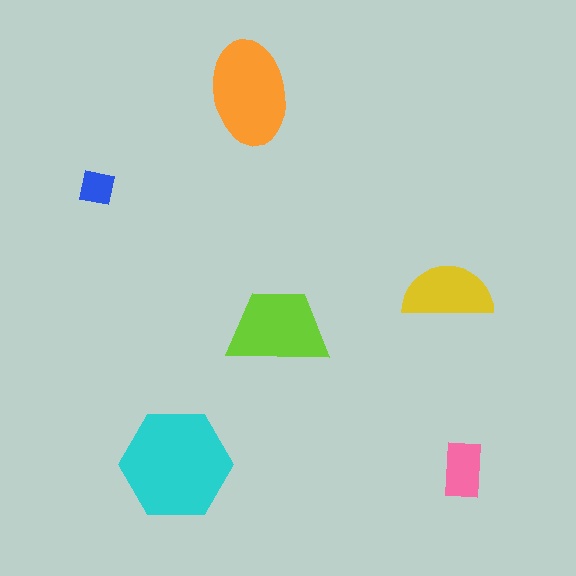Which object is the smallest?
The blue square.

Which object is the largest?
The cyan hexagon.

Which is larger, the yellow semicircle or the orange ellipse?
The orange ellipse.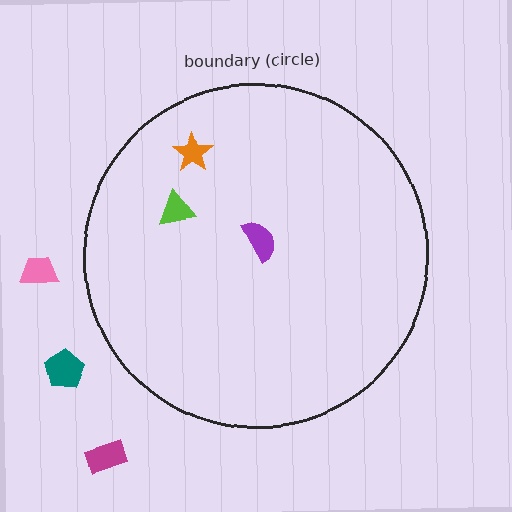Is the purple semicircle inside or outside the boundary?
Inside.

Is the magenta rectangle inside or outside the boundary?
Outside.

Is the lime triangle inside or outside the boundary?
Inside.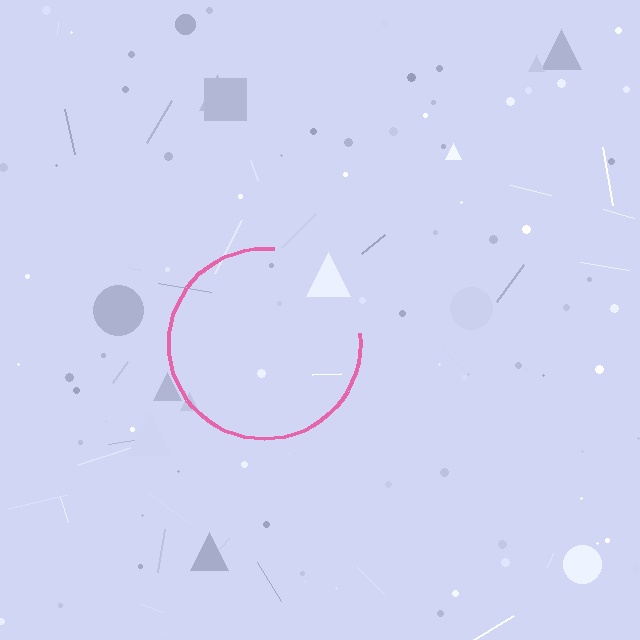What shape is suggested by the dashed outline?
The dashed outline suggests a circle.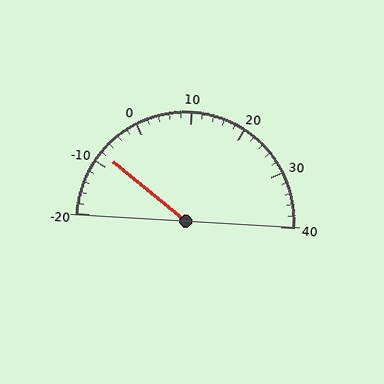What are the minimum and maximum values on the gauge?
The gauge ranges from -20 to 40.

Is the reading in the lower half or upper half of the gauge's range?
The reading is in the lower half of the range (-20 to 40).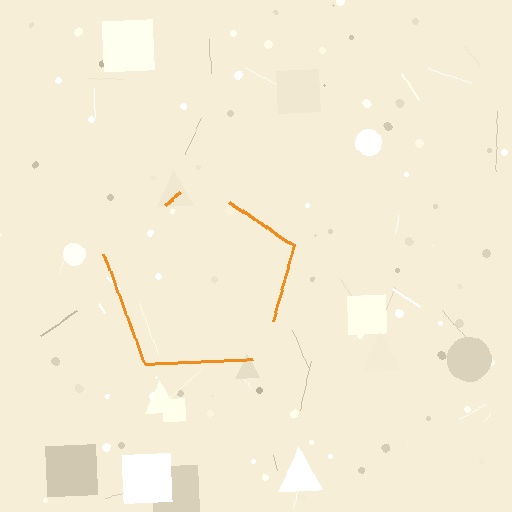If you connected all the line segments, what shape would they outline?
They would outline a pentagon.